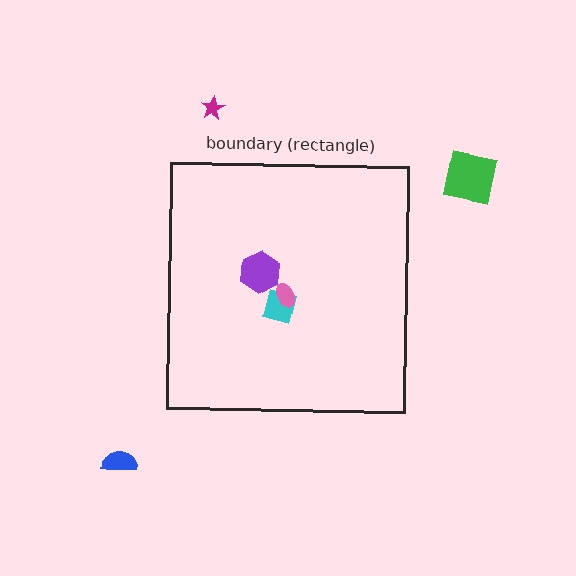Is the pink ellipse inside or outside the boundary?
Inside.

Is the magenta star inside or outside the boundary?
Outside.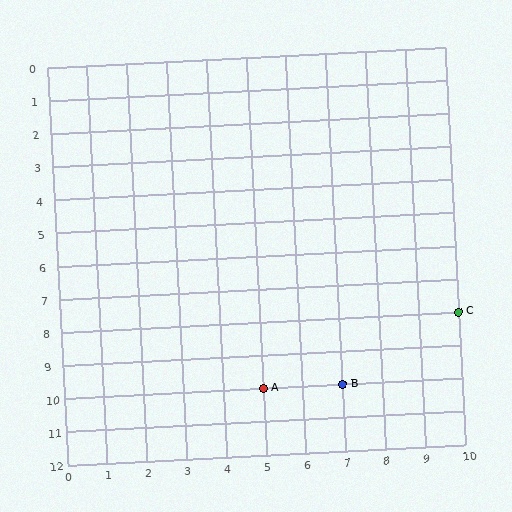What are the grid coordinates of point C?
Point C is at grid coordinates (10, 8).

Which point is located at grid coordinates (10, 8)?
Point C is at (10, 8).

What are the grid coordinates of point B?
Point B is at grid coordinates (7, 10).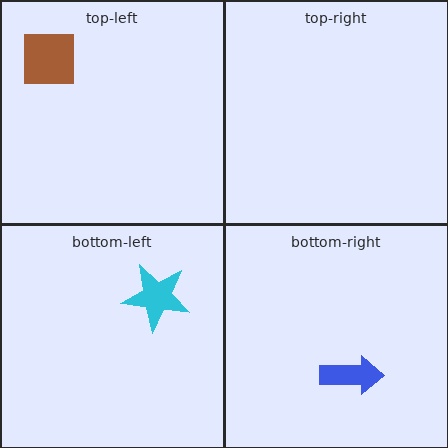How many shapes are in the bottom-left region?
1.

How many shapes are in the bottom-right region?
1.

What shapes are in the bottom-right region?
The blue arrow.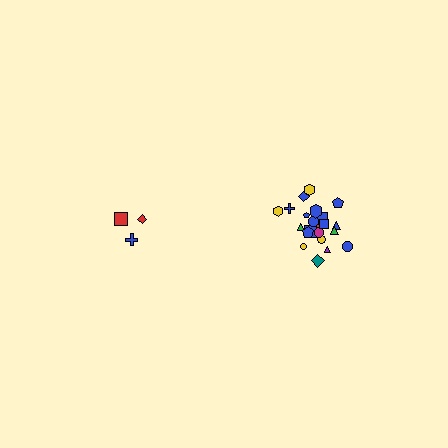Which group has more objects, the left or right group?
The right group.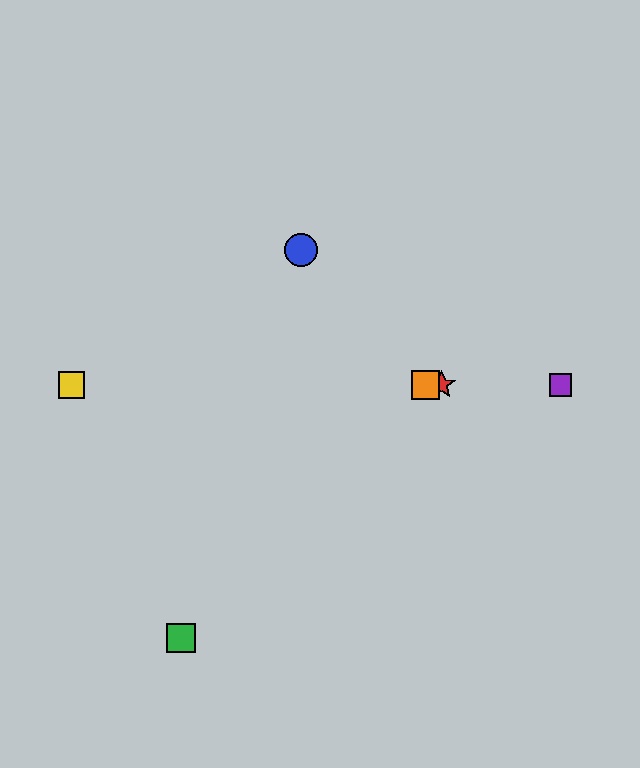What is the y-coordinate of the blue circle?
The blue circle is at y≈250.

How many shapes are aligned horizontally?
4 shapes (the red star, the yellow square, the purple square, the orange square) are aligned horizontally.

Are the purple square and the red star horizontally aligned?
Yes, both are at y≈385.